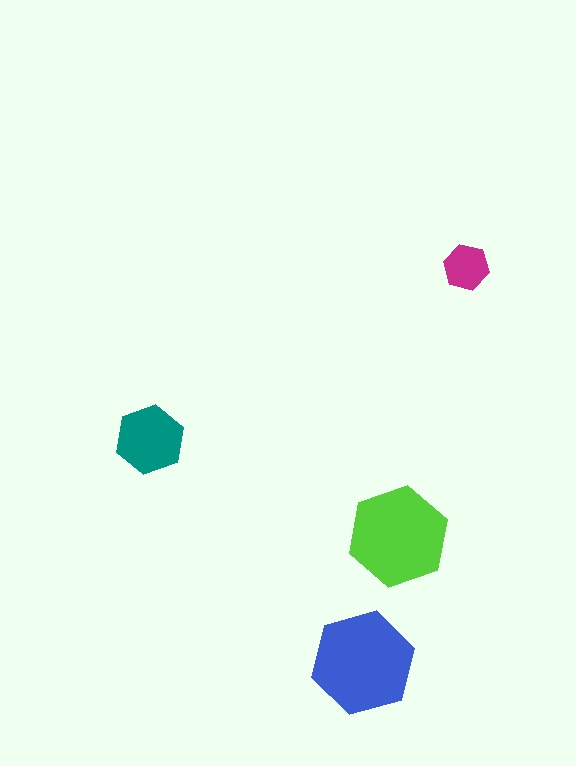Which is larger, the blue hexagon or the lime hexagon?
The blue one.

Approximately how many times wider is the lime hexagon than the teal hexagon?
About 1.5 times wider.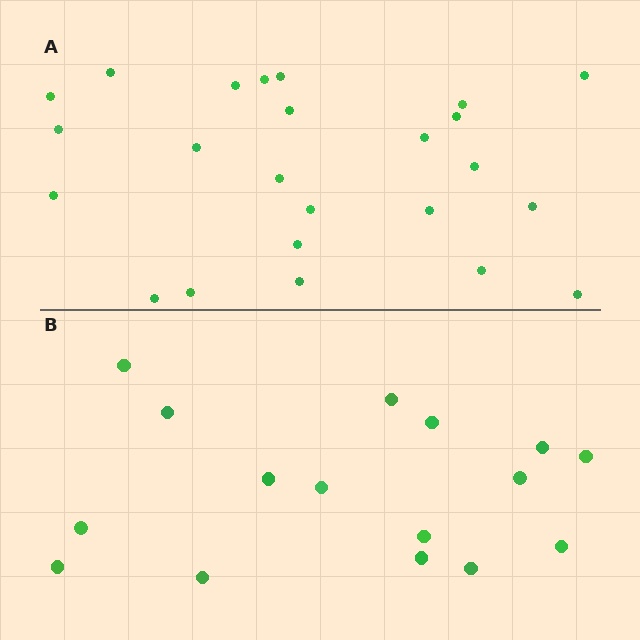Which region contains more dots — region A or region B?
Region A (the top region) has more dots.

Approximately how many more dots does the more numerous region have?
Region A has roughly 8 or so more dots than region B.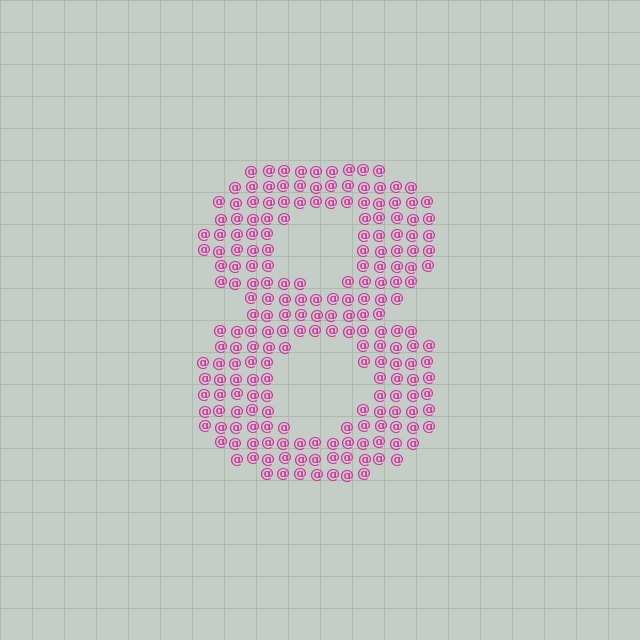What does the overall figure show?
The overall figure shows the digit 8.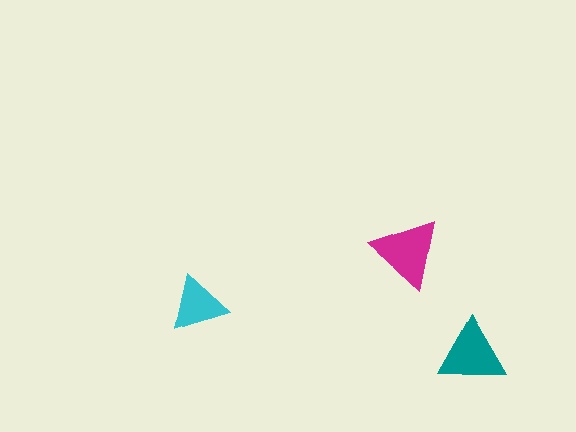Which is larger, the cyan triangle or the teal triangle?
The teal one.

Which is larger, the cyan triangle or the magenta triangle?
The magenta one.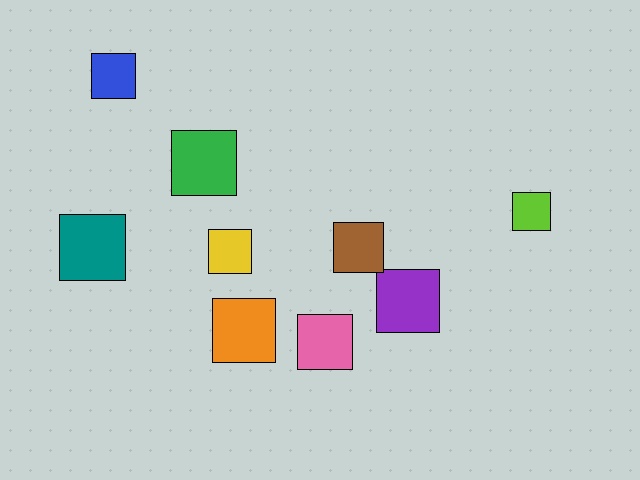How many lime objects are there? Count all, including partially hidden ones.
There is 1 lime object.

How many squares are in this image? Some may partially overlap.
There are 9 squares.